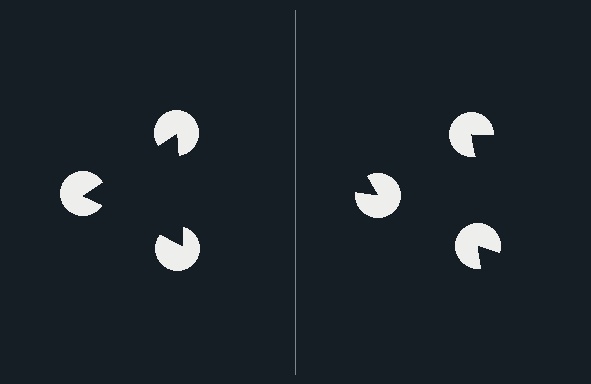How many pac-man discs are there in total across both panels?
6 — 3 on each side.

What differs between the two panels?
The pac-man discs are positioned identically on both sides; only the wedge orientations differ. On the left they align to a triangle; on the right they are misaligned.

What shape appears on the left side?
An illusory triangle.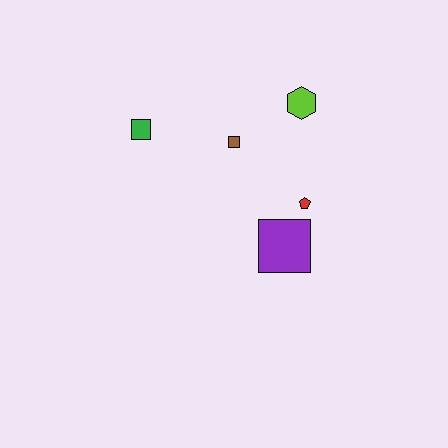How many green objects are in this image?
There is 1 green object.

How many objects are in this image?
There are 5 objects.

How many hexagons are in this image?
There is 1 hexagon.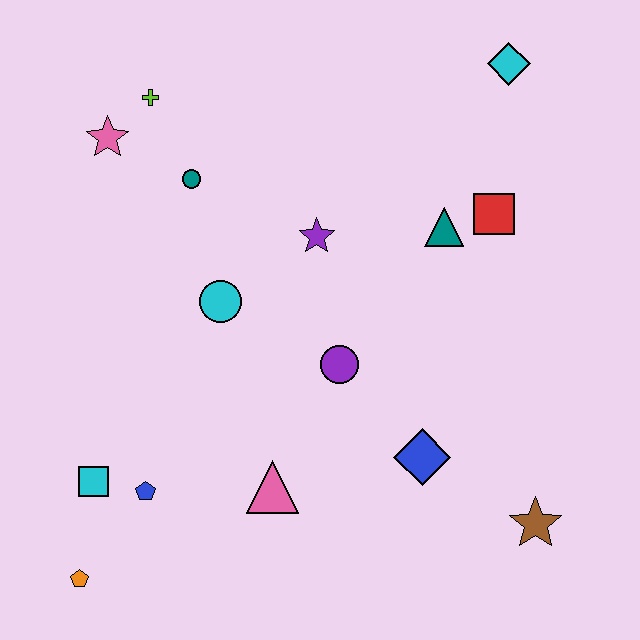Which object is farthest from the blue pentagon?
The cyan diamond is farthest from the blue pentagon.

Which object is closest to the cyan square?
The blue pentagon is closest to the cyan square.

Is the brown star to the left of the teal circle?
No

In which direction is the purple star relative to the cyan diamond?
The purple star is to the left of the cyan diamond.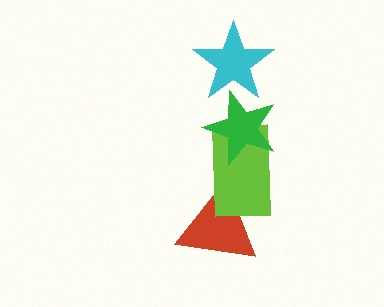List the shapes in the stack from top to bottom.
From top to bottom: the cyan star, the green star, the lime rectangle, the red triangle.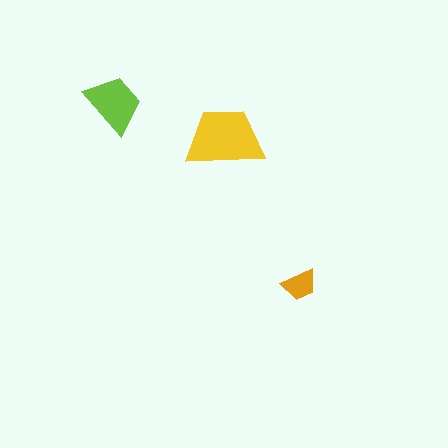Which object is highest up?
The lime trapezoid is topmost.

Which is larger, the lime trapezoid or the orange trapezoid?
The lime one.